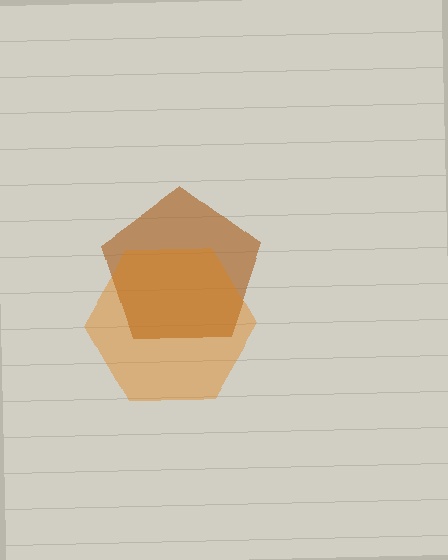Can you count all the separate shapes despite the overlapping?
Yes, there are 2 separate shapes.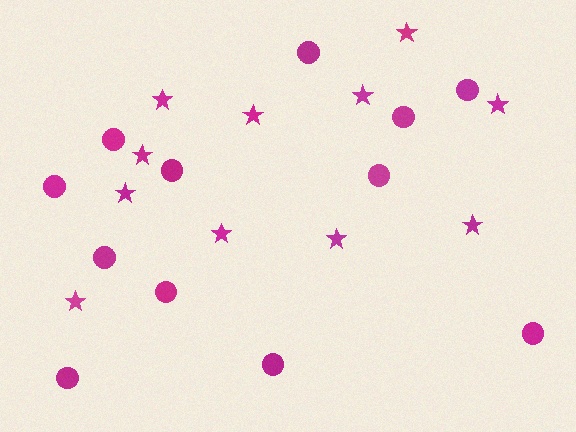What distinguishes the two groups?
There are 2 groups: one group of circles (12) and one group of stars (11).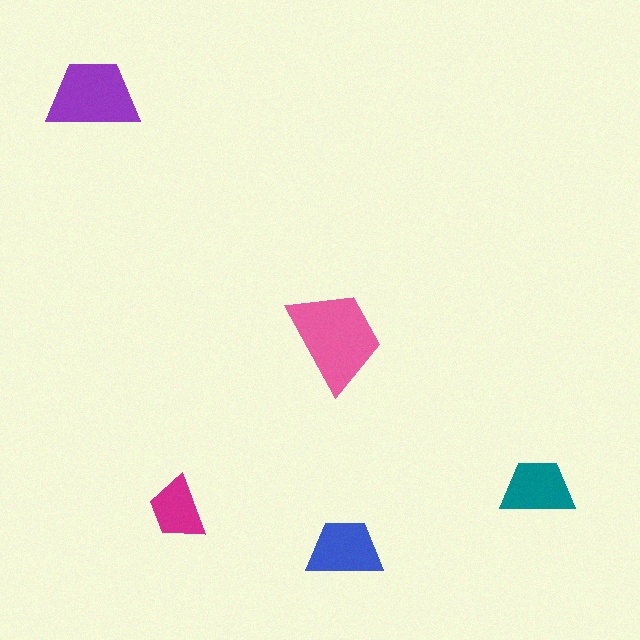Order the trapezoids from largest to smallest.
the pink one, the purple one, the blue one, the teal one, the magenta one.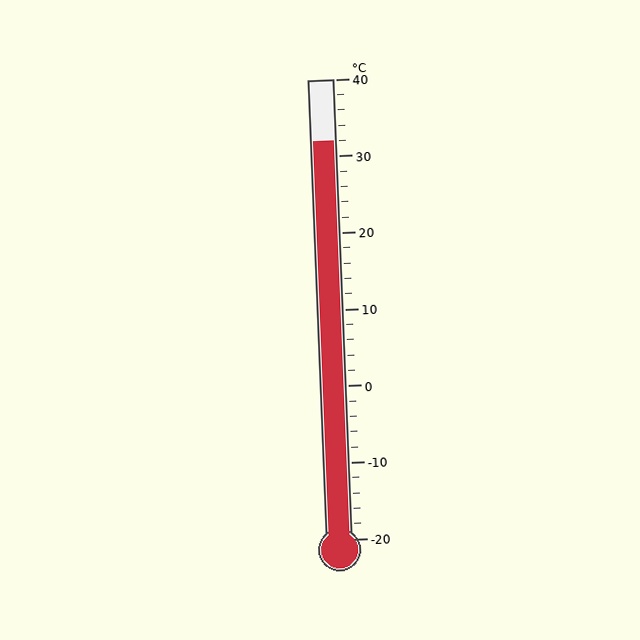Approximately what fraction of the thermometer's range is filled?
The thermometer is filled to approximately 85% of its range.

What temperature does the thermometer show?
The thermometer shows approximately 32°C.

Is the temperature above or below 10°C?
The temperature is above 10°C.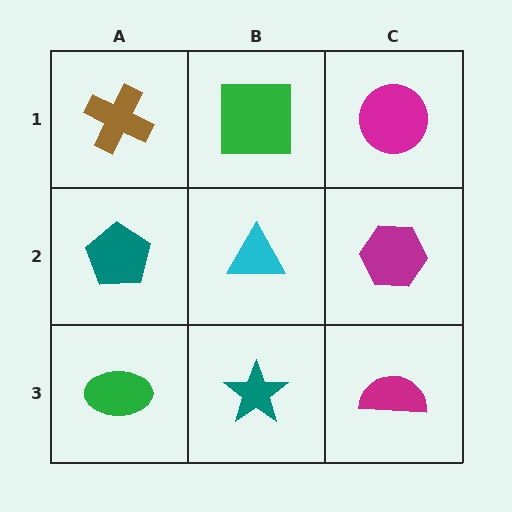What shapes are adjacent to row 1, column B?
A cyan triangle (row 2, column B), a brown cross (row 1, column A), a magenta circle (row 1, column C).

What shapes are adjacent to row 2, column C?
A magenta circle (row 1, column C), a magenta semicircle (row 3, column C), a cyan triangle (row 2, column B).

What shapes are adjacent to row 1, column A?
A teal pentagon (row 2, column A), a green square (row 1, column B).